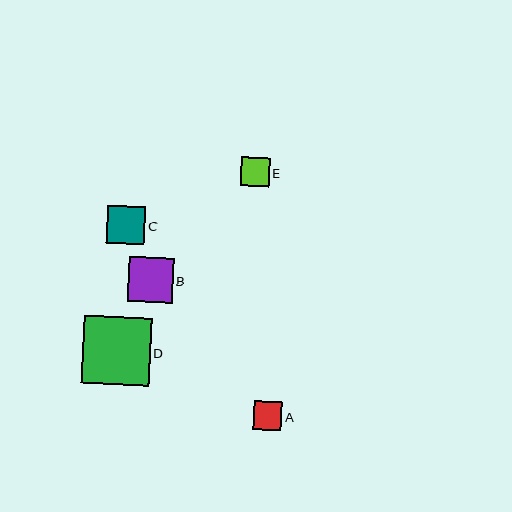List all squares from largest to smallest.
From largest to smallest: D, B, C, E, A.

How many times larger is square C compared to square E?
Square C is approximately 1.3 times the size of square E.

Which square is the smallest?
Square A is the smallest with a size of approximately 28 pixels.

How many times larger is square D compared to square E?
Square D is approximately 2.3 times the size of square E.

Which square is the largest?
Square D is the largest with a size of approximately 67 pixels.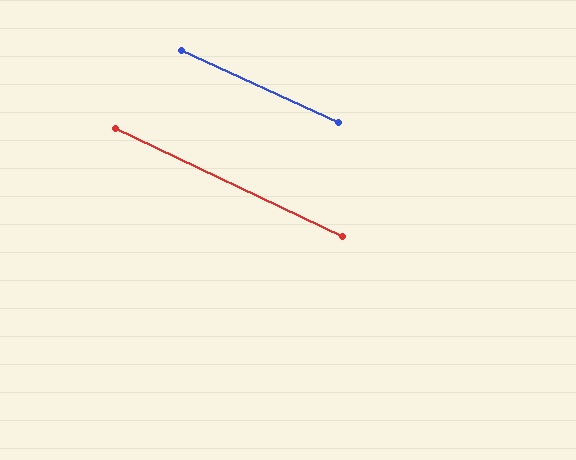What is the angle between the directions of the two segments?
Approximately 1 degree.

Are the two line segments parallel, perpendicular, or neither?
Parallel — their directions differ by only 0.8°.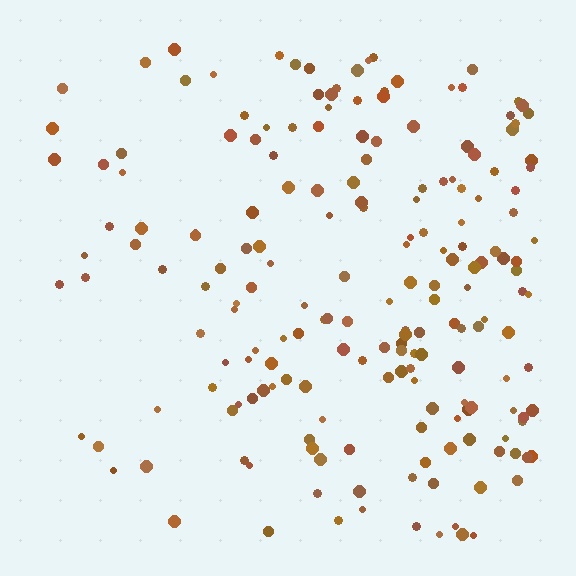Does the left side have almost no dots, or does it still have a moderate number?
Still a moderate number, just noticeably fewer than the right.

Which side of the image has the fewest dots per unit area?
The left.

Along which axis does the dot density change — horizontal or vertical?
Horizontal.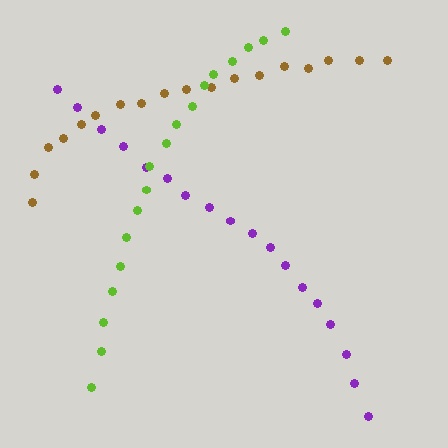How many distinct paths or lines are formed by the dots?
There are 3 distinct paths.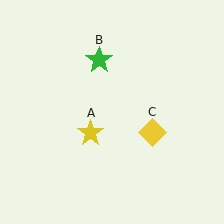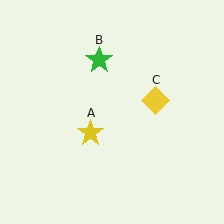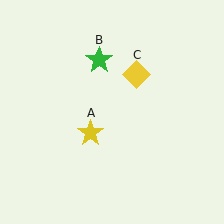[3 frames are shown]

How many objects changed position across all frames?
1 object changed position: yellow diamond (object C).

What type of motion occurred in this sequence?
The yellow diamond (object C) rotated counterclockwise around the center of the scene.